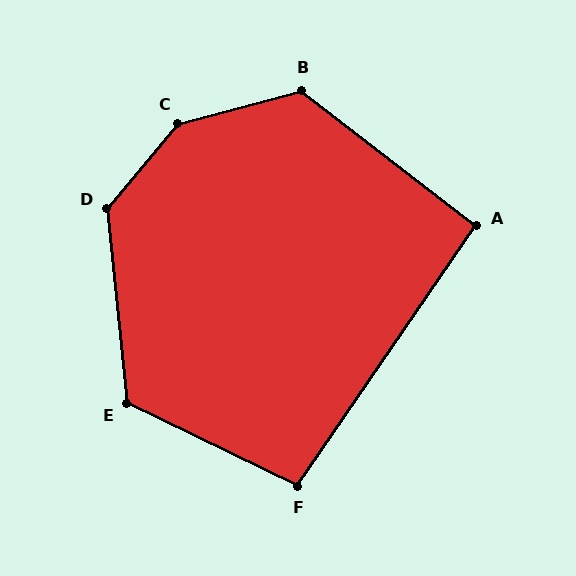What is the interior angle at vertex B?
Approximately 127 degrees (obtuse).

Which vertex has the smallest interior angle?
A, at approximately 93 degrees.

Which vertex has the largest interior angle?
C, at approximately 145 degrees.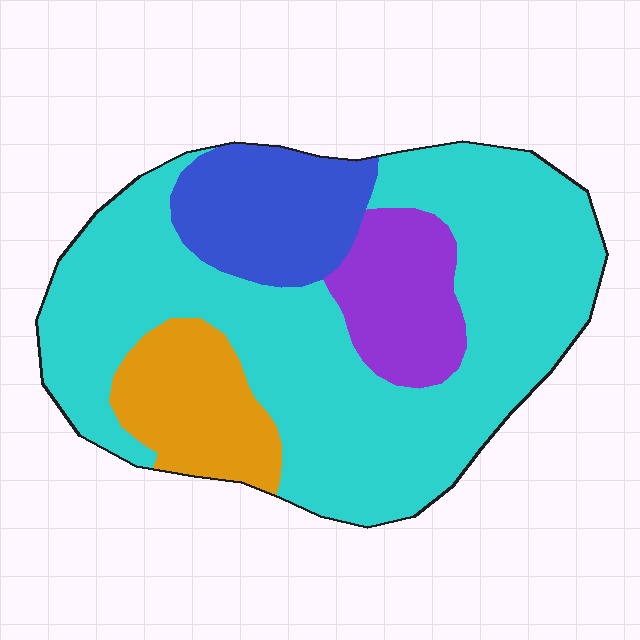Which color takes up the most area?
Cyan, at roughly 60%.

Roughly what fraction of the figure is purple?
Purple takes up about one eighth (1/8) of the figure.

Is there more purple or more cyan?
Cyan.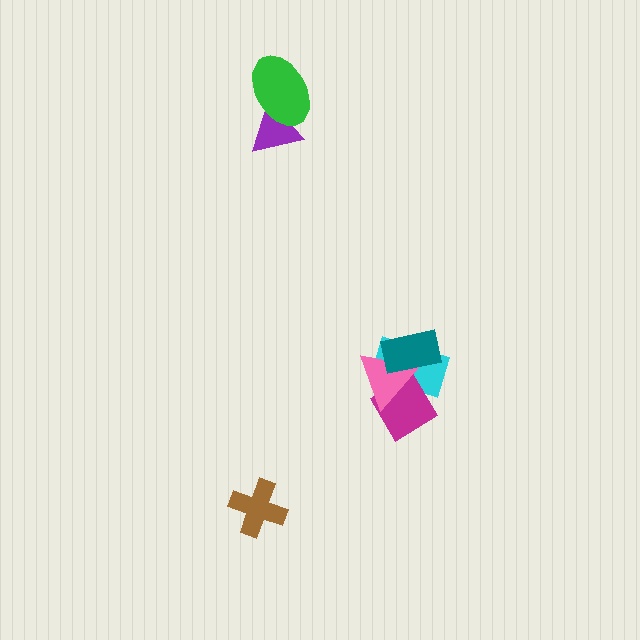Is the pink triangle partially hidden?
Yes, it is partially covered by another shape.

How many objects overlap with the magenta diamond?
3 objects overlap with the magenta diamond.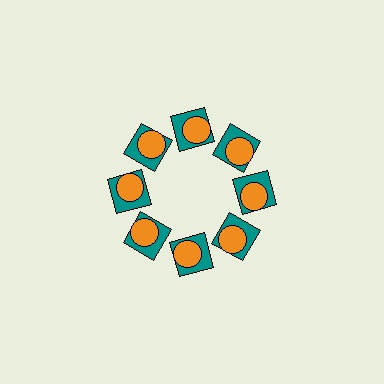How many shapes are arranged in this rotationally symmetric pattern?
There are 16 shapes, arranged in 8 groups of 2.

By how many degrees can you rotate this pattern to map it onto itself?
The pattern maps onto itself every 45 degrees of rotation.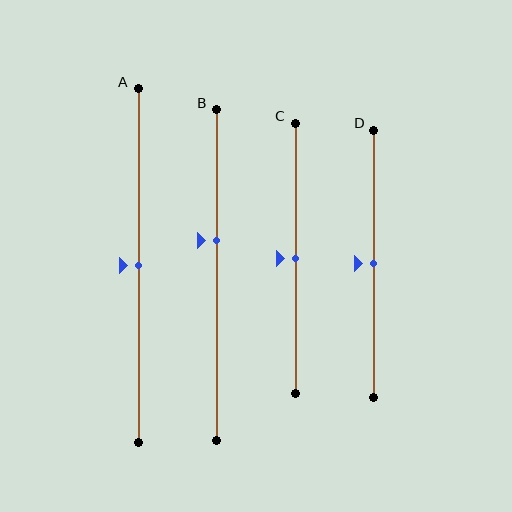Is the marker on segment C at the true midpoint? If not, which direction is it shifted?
Yes, the marker on segment C is at the true midpoint.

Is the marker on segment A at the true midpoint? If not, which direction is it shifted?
Yes, the marker on segment A is at the true midpoint.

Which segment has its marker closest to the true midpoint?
Segment A has its marker closest to the true midpoint.